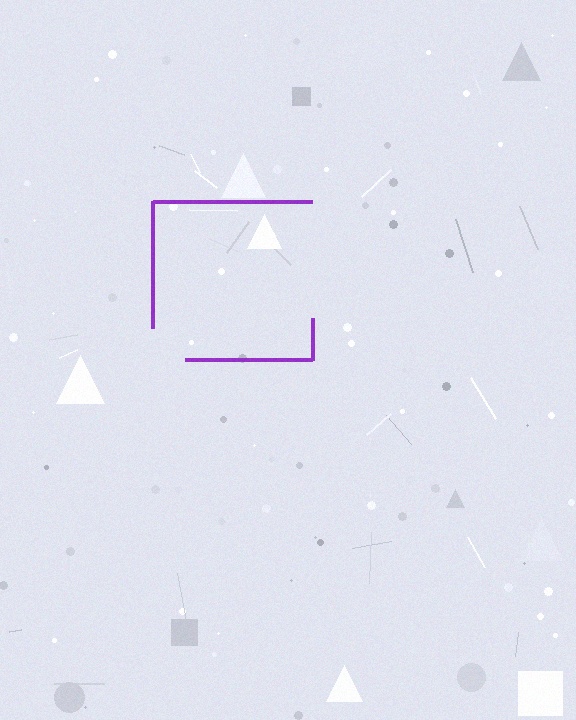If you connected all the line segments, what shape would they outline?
They would outline a square.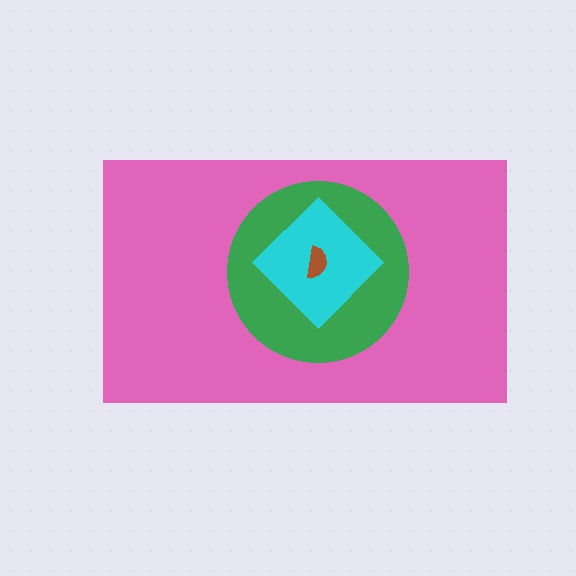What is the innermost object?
The brown semicircle.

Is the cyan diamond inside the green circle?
Yes.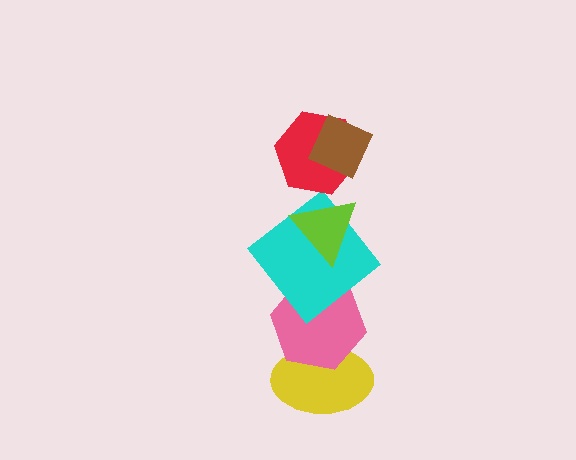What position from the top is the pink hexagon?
The pink hexagon is 5th from the top.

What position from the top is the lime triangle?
The lime triangle is 3rd from the top.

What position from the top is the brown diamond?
The brown diamond is 1st from the top.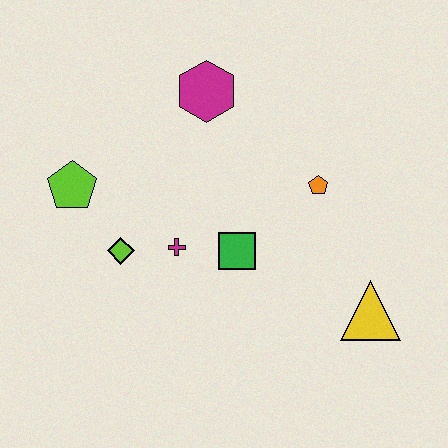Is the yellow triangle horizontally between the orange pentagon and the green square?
No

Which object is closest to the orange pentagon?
The green square is closest to the orange pentagon.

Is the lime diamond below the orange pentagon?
Yes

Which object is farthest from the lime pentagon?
The yellow triangle is farthest from the lime pentagon.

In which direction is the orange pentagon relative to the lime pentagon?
The orange pentagon is to the right of the lime pentagon.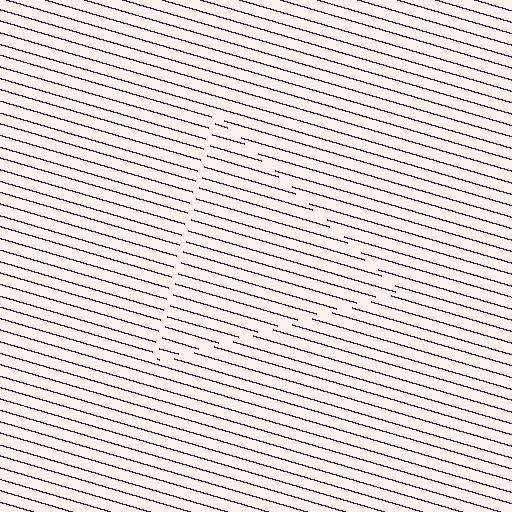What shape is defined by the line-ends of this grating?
An illusory triangle. The interior of the shape contains the same grating, shifted by half a period — the contour is defined by the phase discontinuity where line-ends from the inner and outer gratings abut.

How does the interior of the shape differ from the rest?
The interior of the shape contains the same grating, shifted by half a period — the contour is defined by the phase discontinuity where line-ends from the inner and outer gratings abut.